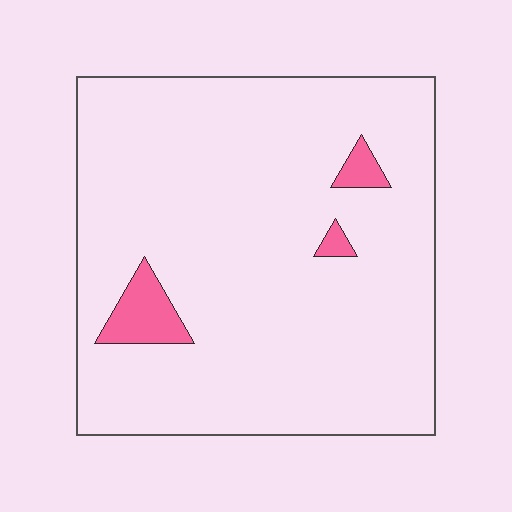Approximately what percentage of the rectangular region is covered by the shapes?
Approximately 5%.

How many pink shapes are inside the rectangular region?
3.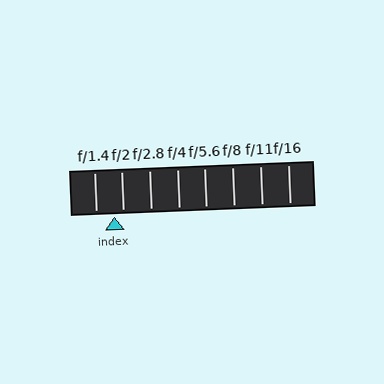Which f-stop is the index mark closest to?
The index mark is closest to f/2.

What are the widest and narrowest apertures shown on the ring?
The widest aperture shown is f/1.4 and the narrowest is f/16.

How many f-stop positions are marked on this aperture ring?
There are 8 f-stop positions marked.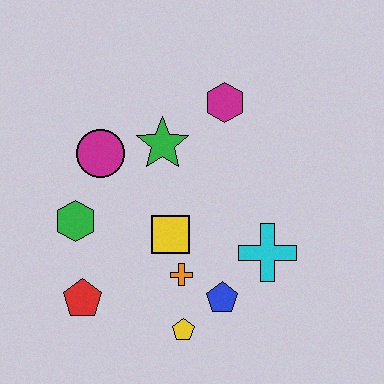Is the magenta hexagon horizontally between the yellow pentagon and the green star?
No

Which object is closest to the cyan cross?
The blue pentagon is closest to the cyan cross.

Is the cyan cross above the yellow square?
No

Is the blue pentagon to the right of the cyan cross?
No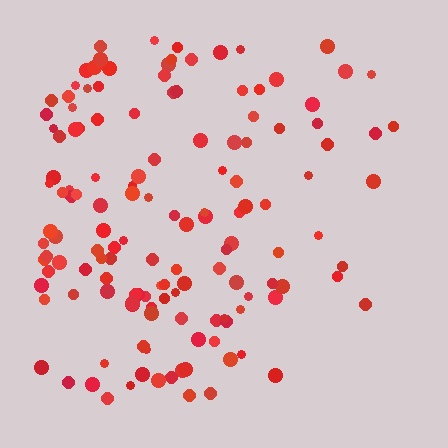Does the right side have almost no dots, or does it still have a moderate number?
Still a moderate number, just noticeably fewer than the left.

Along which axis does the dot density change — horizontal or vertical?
Horizontal.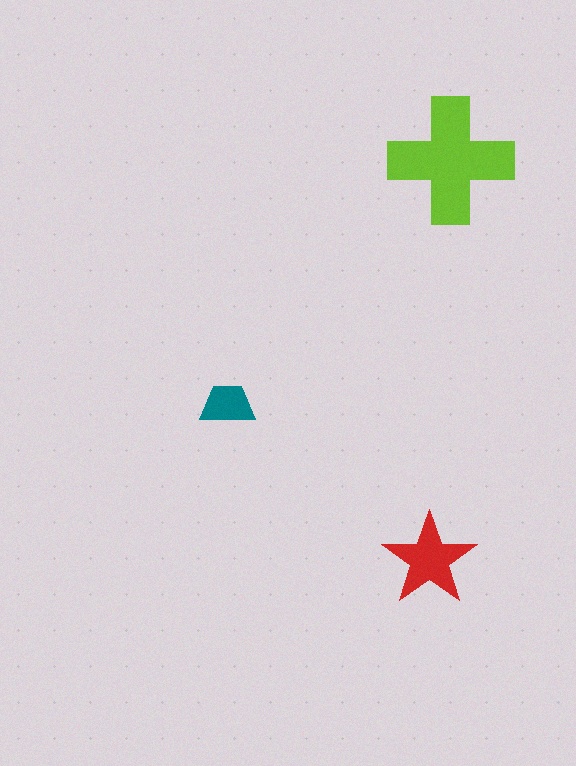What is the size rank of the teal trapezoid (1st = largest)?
3rd.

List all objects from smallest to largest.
The teal trapezoid, the red star, the lime cross.